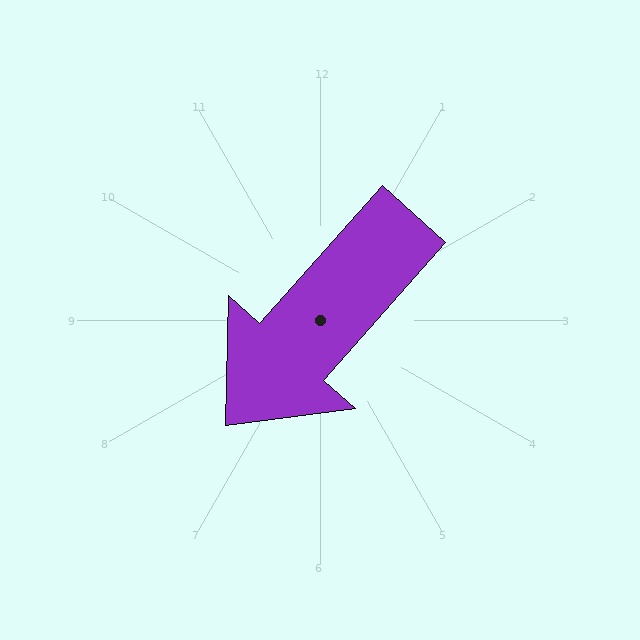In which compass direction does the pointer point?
Southwest.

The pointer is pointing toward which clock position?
Roughly 7 o'clock.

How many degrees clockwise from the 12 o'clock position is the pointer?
Approximately 222 degrees.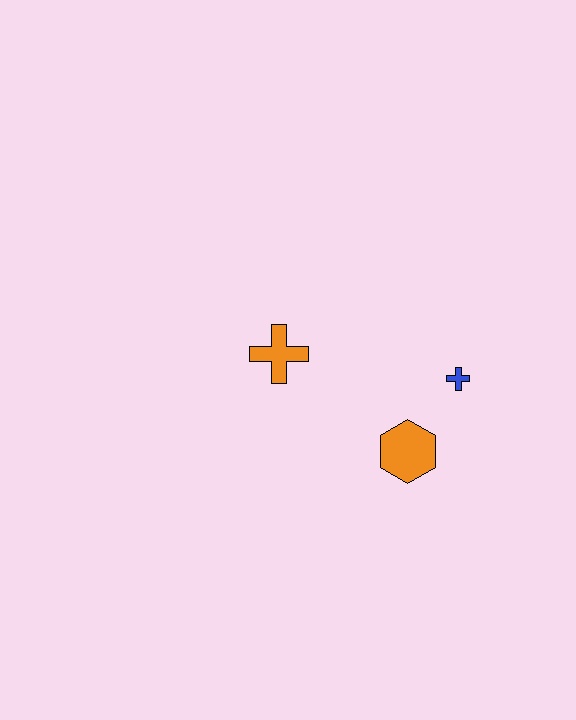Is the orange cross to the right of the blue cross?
No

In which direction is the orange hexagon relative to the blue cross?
The orange hexagon is below the blue cross.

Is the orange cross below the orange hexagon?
No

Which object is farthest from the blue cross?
The orange cross is farthest from the blue cross.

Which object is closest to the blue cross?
The orange hexagon is closest to the blue cross.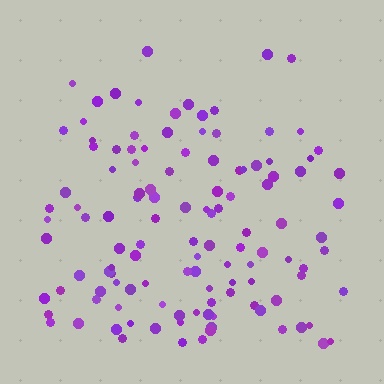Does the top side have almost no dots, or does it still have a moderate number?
Still a moderate number, just noticeably fewer than the bottom.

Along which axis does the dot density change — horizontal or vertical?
Vertical.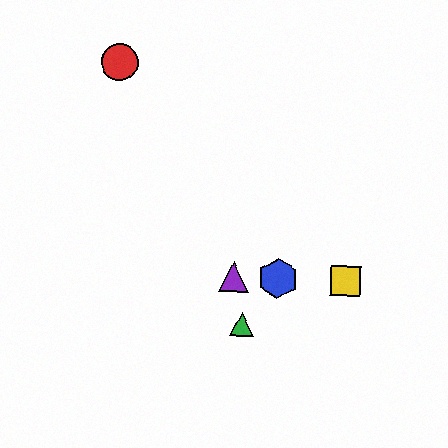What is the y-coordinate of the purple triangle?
The purple triangle is at y≈277.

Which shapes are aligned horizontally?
The blue hexagon, the yellow square, the purple triangle are aligned horizontally.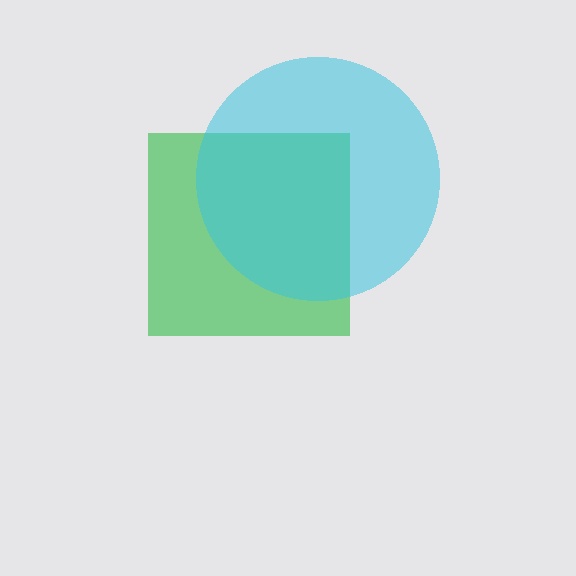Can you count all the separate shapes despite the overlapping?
Yes, there are 2 separate shapes.